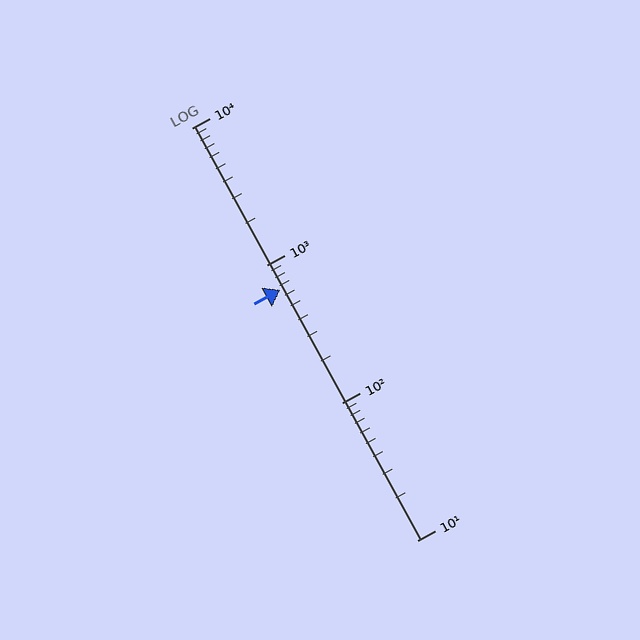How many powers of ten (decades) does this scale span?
The scale spans 3 decades, from 10 to 10000.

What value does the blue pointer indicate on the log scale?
The pointer indicates approximately 660.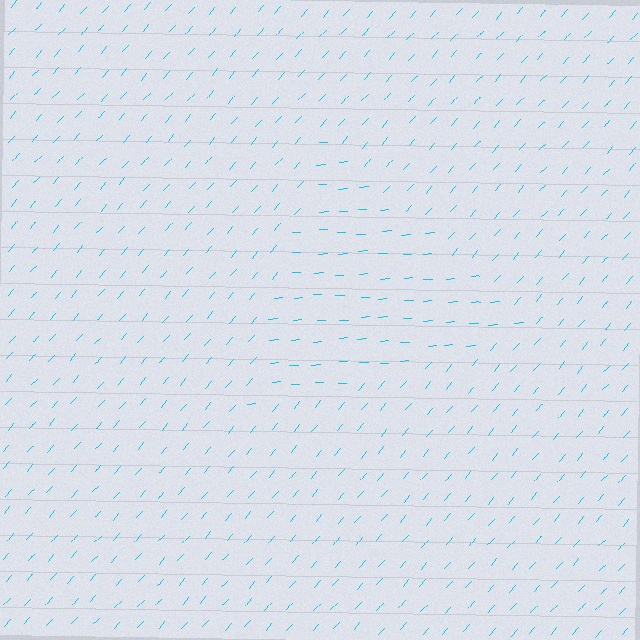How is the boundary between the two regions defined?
The boundary is defined purely by a change in line orientation (approximately 45 degrees difference). All lines are the same color and thickness.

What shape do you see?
I see a triangle.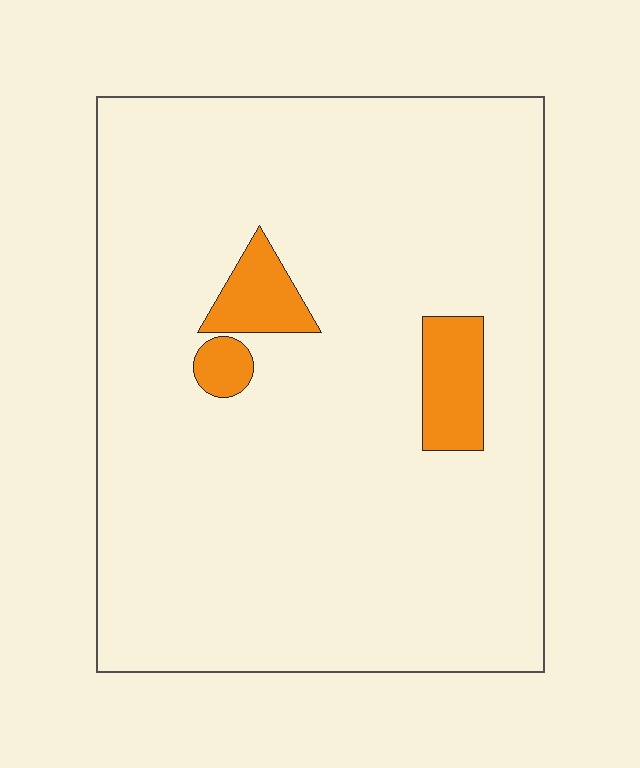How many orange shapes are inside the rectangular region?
3.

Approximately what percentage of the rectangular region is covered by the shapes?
Approximately 5%.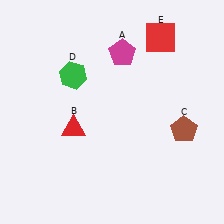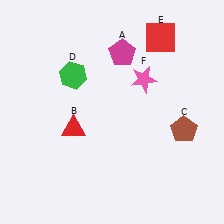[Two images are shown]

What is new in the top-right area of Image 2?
A pink star (F) was added in the top-right area of Image 2.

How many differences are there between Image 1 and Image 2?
There is 1 difference between the two images.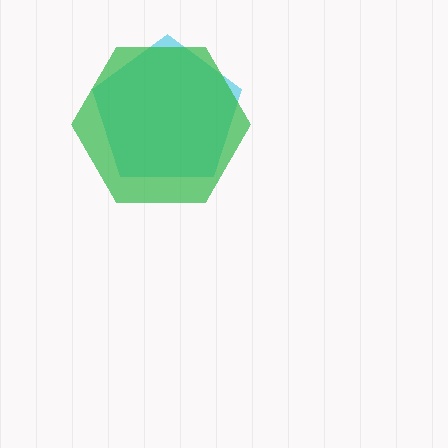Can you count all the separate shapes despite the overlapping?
Yes, there are 2 separate shapes.